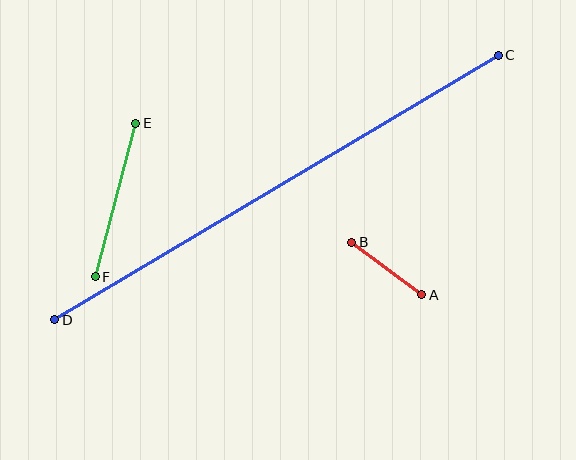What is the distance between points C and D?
The distance is approximately 516 pixels.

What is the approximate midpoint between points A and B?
The midpoint is at approximately (387, 268) pixels.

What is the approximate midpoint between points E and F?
The midpoint is at approximately (116, 200) pixels.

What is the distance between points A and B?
The distance is approximately 88 pixels.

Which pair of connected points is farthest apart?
Points C and D are farthest apart.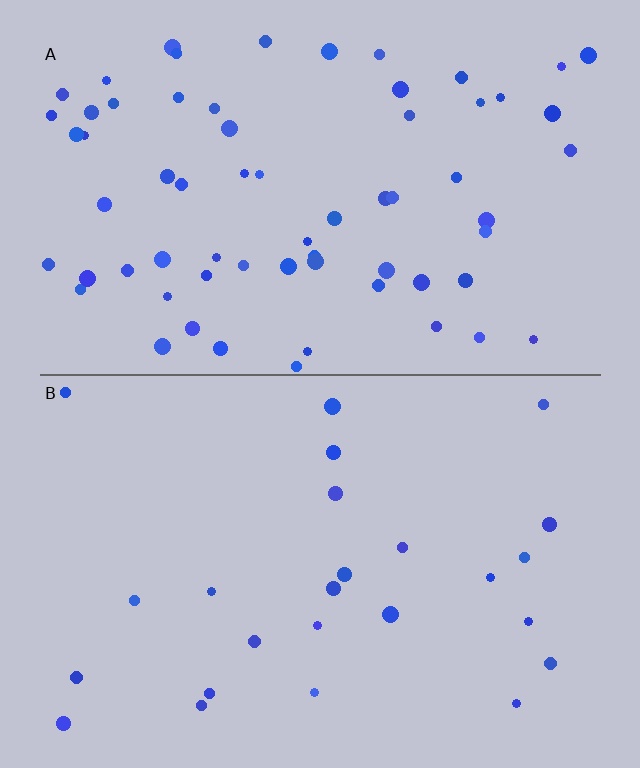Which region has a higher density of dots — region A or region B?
A (the top).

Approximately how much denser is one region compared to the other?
Approximately 2.7× — region A over region B.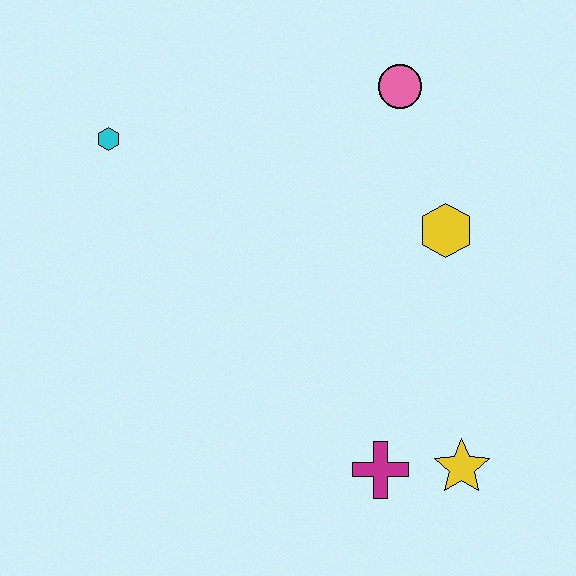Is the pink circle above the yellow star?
Yes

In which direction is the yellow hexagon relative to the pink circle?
The yellow hexagon is below the pink circle.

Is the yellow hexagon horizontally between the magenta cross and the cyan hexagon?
No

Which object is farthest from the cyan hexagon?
The yellow star is farthest from the cyan hexagon.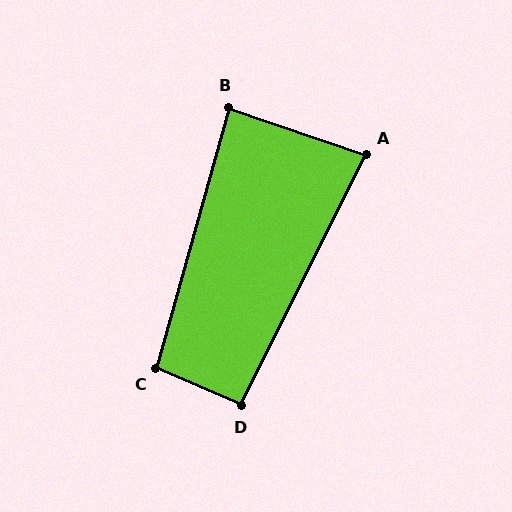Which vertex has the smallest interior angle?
A, at approximately 82 degrees.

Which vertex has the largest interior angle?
C, at approximately 98 degrees.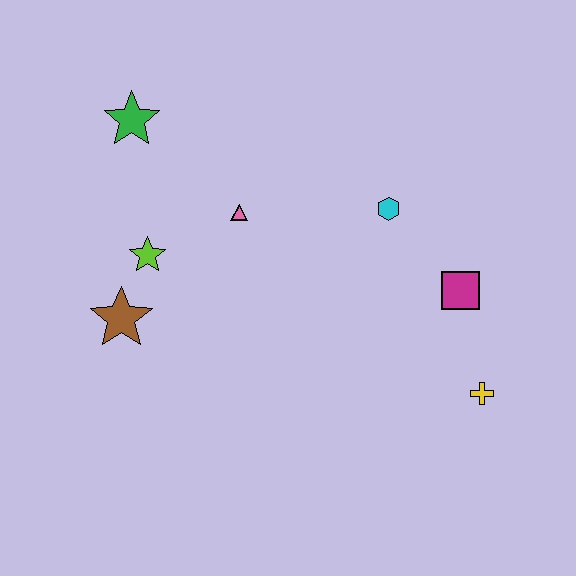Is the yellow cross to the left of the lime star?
No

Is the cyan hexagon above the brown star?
Yes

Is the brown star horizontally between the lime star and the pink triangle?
No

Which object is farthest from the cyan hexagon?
The brown star is farthest from the cyan hexagon.